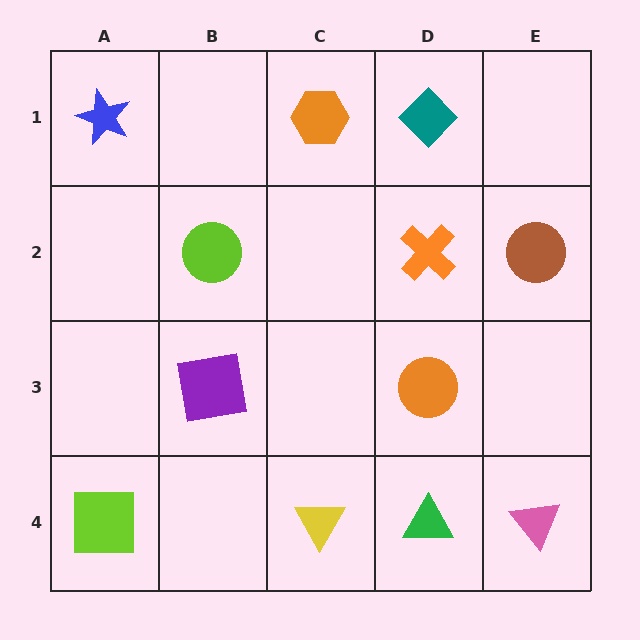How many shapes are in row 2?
3 shapes.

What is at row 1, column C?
An orange hexagon.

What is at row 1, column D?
A teal diamond.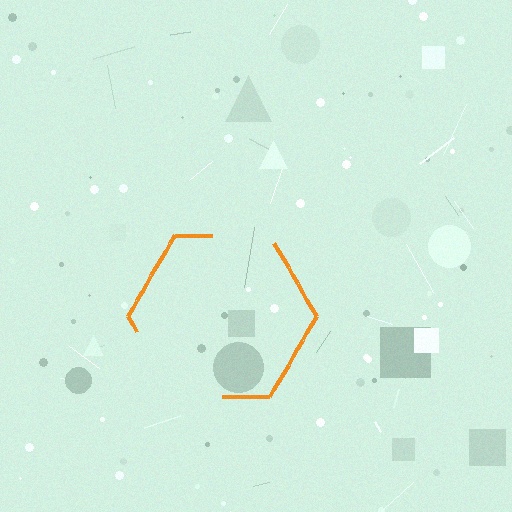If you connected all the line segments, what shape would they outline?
They would outline a hexagon.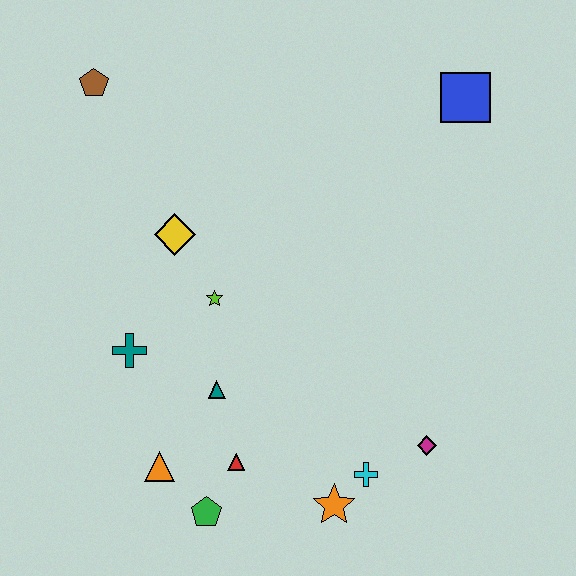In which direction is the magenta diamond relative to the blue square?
The magenta diamond is below the blue square.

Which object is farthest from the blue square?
The green pentagon is farthest from the blue square.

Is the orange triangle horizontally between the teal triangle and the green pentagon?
No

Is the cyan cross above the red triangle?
No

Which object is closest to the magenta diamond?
The cyan cross is closest to the magenta diamond.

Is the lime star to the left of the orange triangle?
No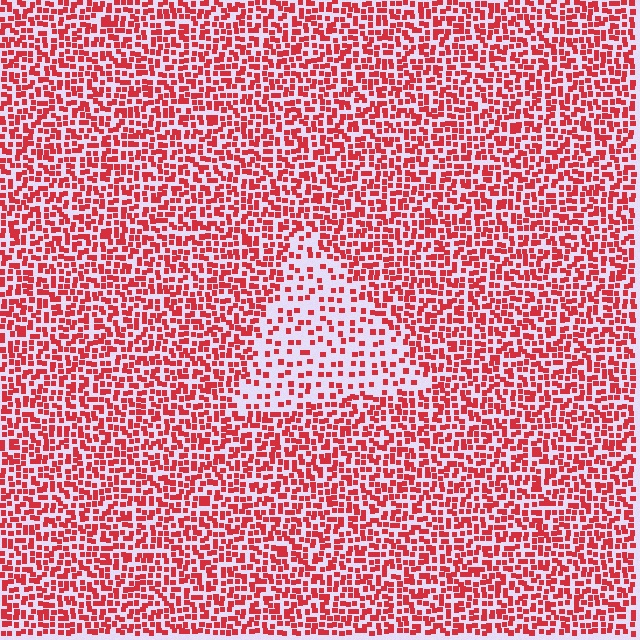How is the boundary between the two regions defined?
The boundary is defined by a change in element density (approximately 2.2x ratio). All elements are the same color, size, and shape.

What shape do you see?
I see a triangle.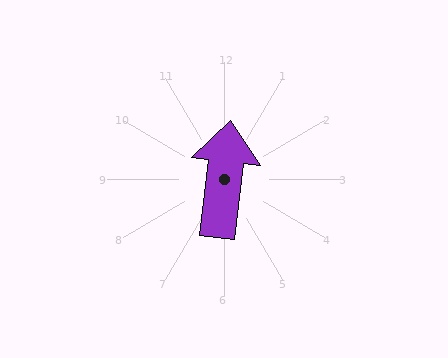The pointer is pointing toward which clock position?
Roughly 12 o'clock.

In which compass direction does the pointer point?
North.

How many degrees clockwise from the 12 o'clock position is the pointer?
Approximately 7 degrees.